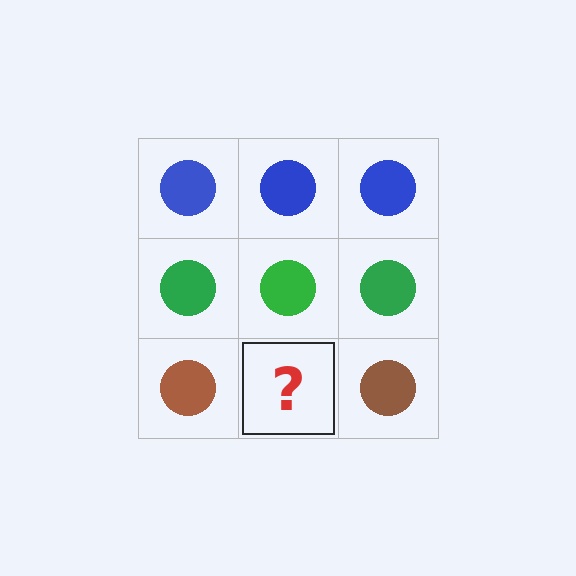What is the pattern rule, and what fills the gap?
The rule is that each row has a consistent color. The gap should be filled with a brown circle.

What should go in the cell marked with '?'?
The missing cell should contain a brown circle.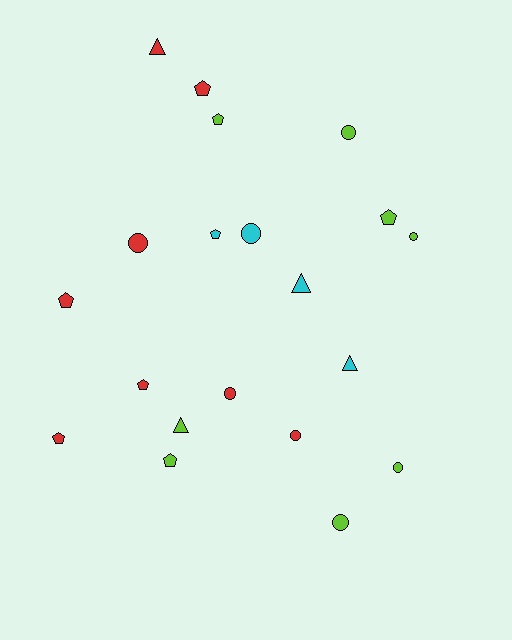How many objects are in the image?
There are 20 objects.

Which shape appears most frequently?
Circle, with 8 objects.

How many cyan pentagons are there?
There is 1 cyan pentagon.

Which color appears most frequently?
Lime, with 8 objects.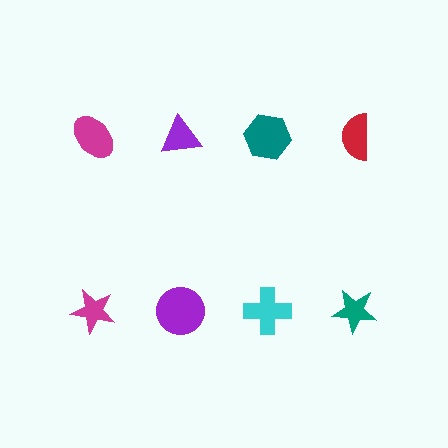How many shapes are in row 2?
4 shapes.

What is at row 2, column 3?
A cyan cross.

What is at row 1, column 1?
A magenta ellipse.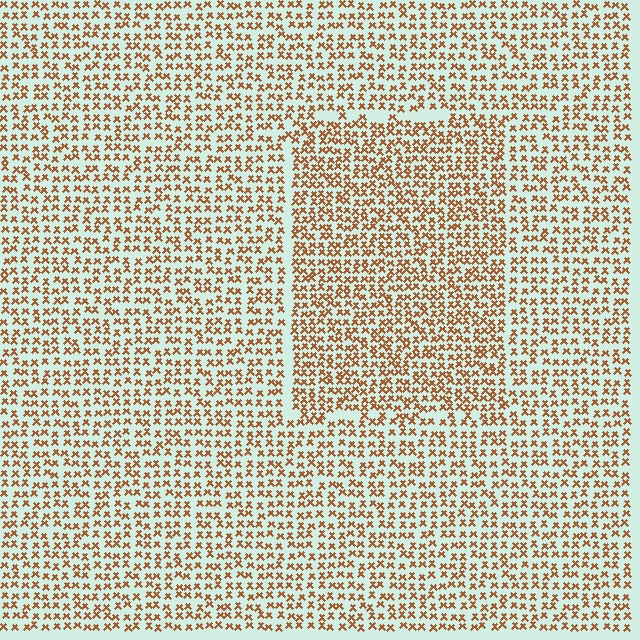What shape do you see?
I see a rectangle.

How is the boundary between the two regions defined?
The boundary is defined by a change in element density (approximately 1.4x ratio). All elements are the same color, size, and shape.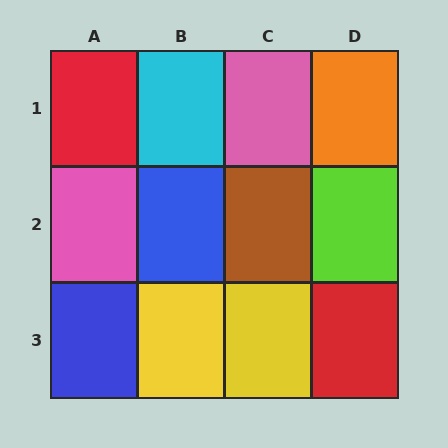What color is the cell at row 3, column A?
Blue.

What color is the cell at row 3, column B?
Yellow.